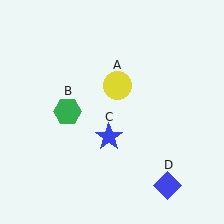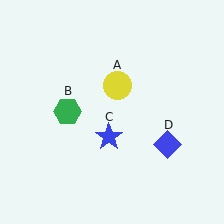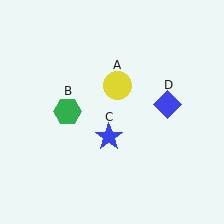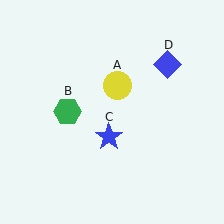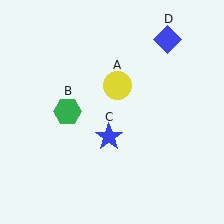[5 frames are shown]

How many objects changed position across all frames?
1 object changed position: blue diamond (object D).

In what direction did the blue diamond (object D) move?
The blue diamond (object D) moved up.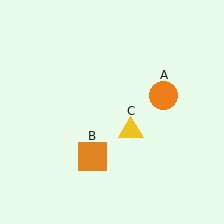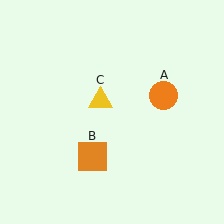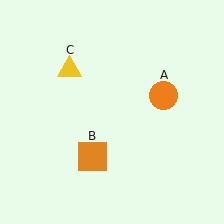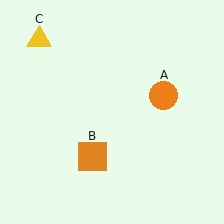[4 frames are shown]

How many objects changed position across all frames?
1 object changed position: yellow triangle (object C).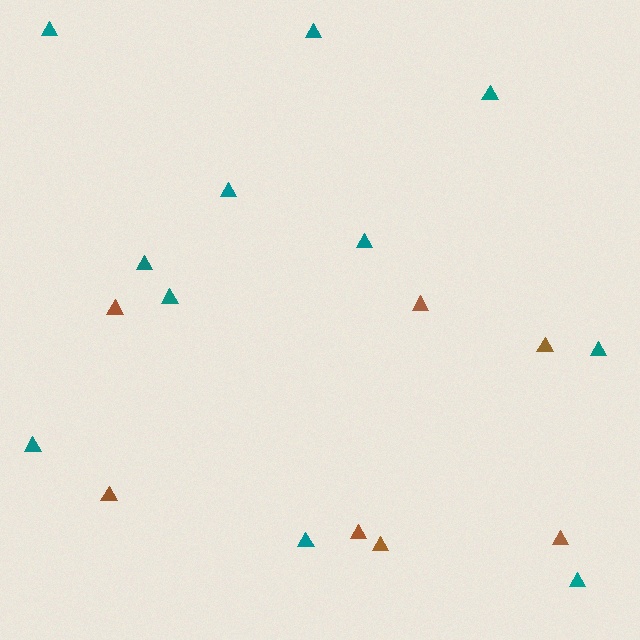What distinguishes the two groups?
There are 2 groups: one group of brown triangles (7) and one group of teal triangles (11).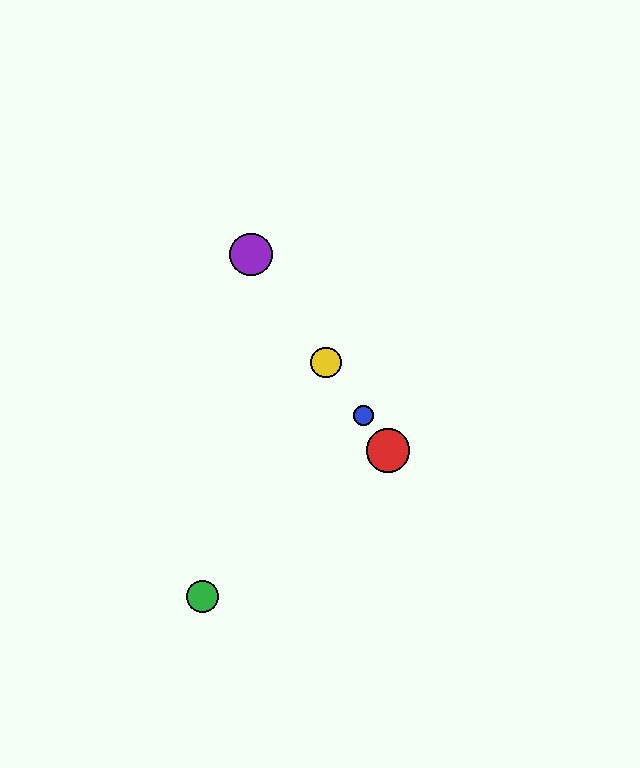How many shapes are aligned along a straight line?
4 shapes (the red circle, the blue circle, the yellow circle, the purple circle) are aligned along a straight line.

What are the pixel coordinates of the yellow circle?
The yellow circle is at (326, 362).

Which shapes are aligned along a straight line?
The red circle, the blue circle, the yellow circle, the purple circle are aligned along a straight line.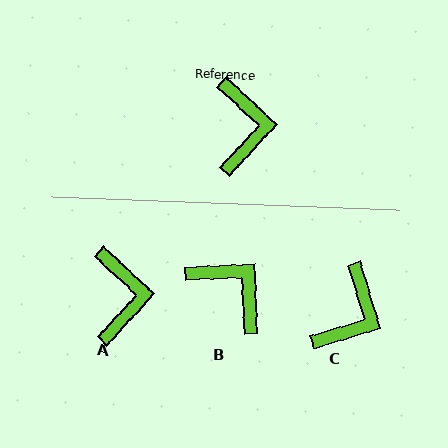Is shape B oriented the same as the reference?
No, it is off by about 45 degrees.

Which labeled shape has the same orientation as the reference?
A.